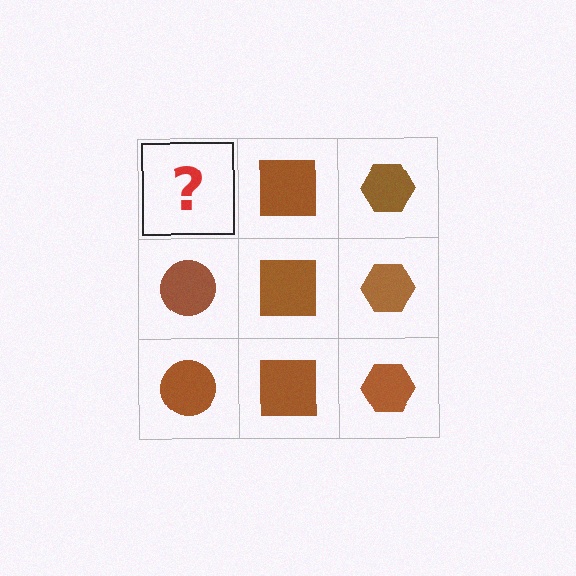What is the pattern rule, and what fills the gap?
The rule is that each column has a consistent shape. The gap should be filled with a brown circle.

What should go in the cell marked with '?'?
The missing cell should contain a brown circle.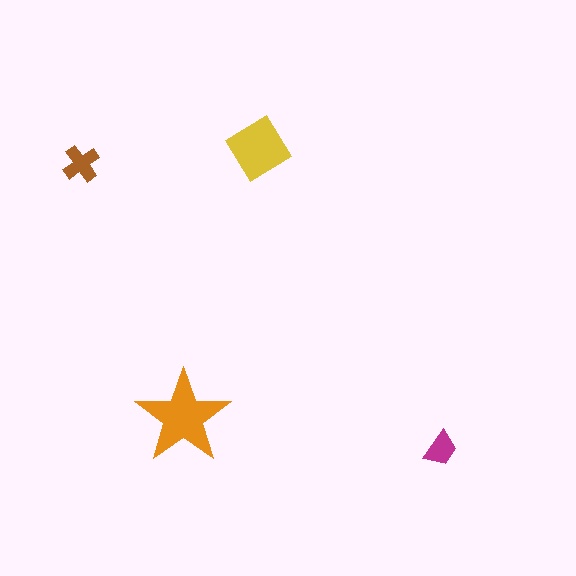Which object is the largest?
The orange star.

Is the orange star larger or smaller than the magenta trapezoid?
Larger.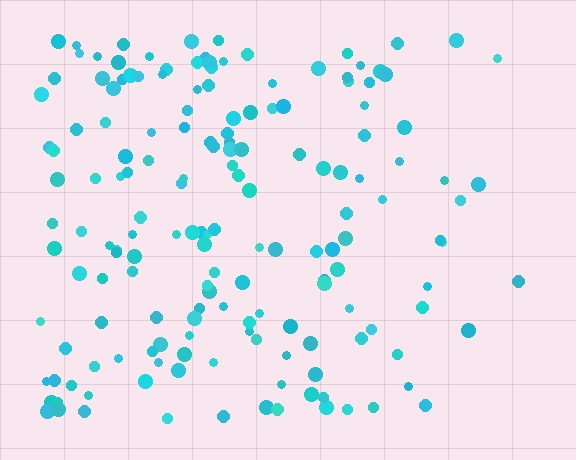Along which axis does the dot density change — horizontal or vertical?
Horizontal.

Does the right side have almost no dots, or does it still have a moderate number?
Still a moderate number, just noticeably fewer than the left.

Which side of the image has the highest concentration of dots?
The left.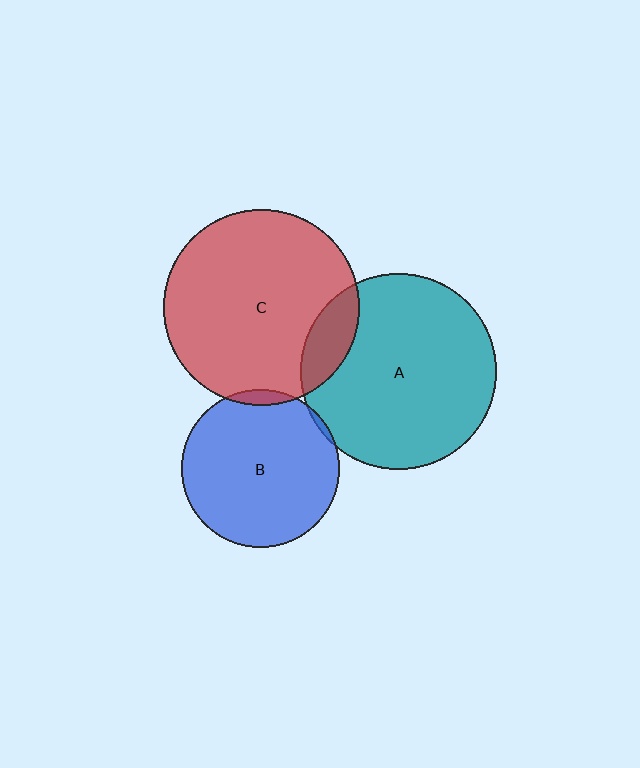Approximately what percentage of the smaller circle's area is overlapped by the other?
Approximately 10%.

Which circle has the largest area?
Circle A (teal).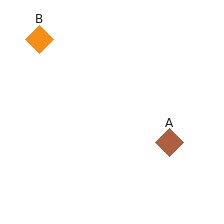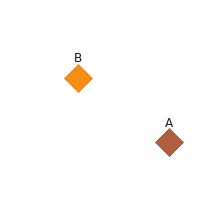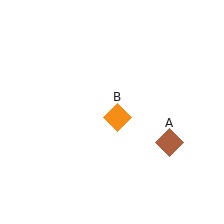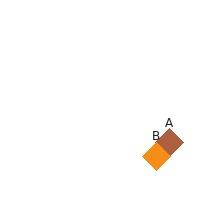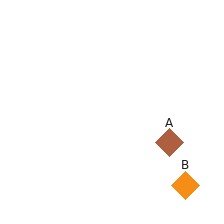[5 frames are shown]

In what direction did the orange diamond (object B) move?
The orange diamond (object B) moved down and to the right.